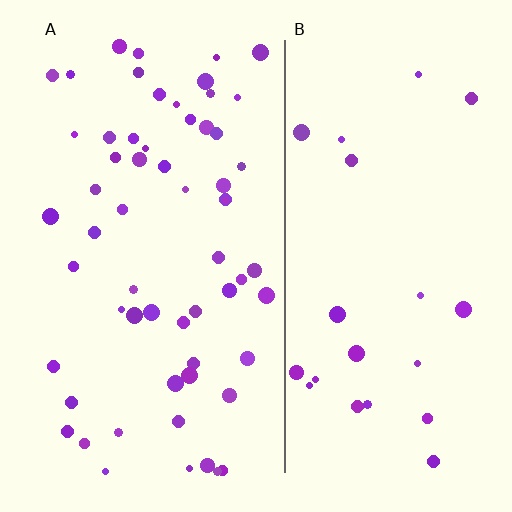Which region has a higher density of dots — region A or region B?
A (the left).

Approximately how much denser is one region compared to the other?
Approximately 2.7× — region A over region B.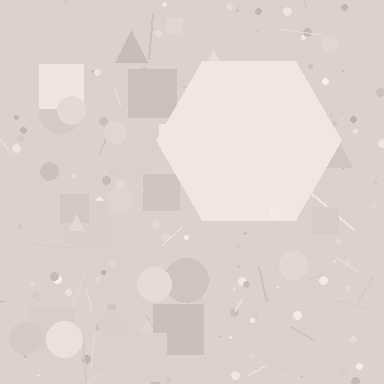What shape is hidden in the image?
A hexagon is hidden in the image.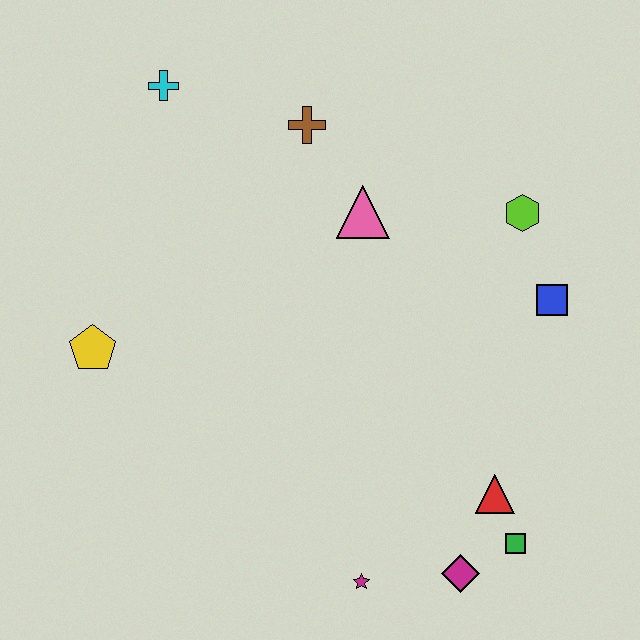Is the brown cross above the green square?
Yes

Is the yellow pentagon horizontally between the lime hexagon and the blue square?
No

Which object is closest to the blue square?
The lime hexagon is closest to the blue square.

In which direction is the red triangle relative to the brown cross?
The red triangle is below the brown cross.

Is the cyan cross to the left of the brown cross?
Yes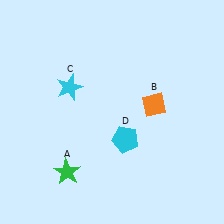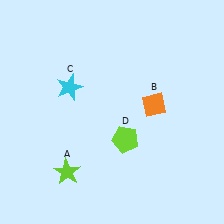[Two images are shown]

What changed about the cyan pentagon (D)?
In Image 1, D is cyan. In Image 2, it changed to lime.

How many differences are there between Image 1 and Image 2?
There are 2 differences between the two images.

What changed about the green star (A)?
In Image 1, A is green. In Image 2, it changed to lime.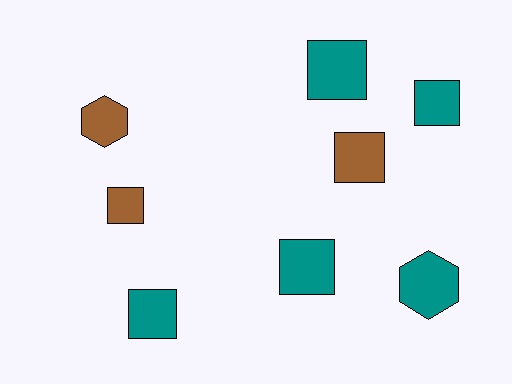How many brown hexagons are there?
There is 1 brown hexagon.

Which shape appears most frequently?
Square, with 6 objects.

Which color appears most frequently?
Teal, with 5 objects.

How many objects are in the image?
There are 8 objects.